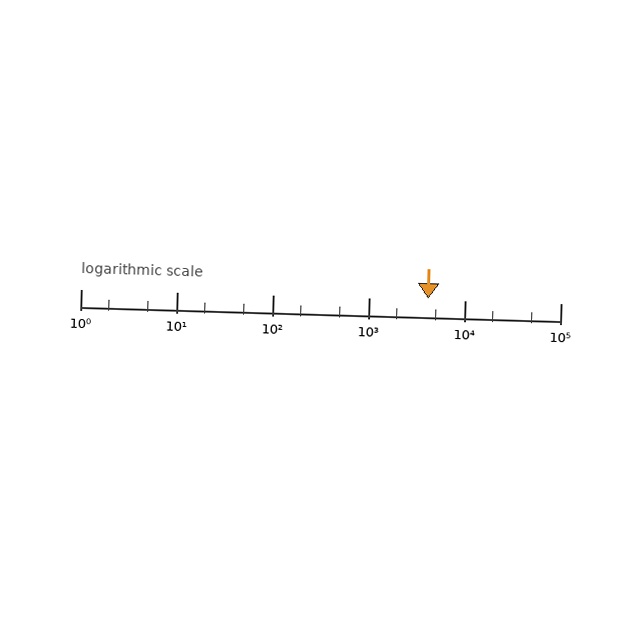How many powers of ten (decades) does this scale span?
The scale spans 5 decades, from 1 to 100000.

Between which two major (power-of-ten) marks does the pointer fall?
The pointer is between 1000 and 10000.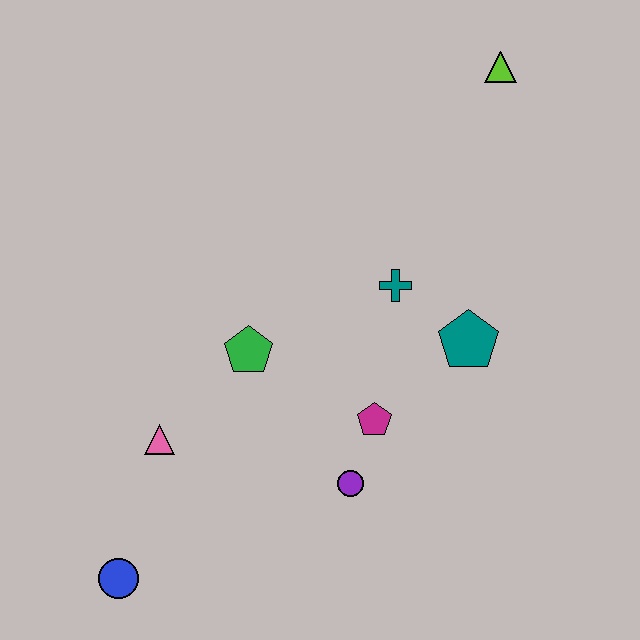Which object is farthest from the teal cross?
The blue circle is farthest from the teal cross.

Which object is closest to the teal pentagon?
The teal cross is closest to the teal pentagon.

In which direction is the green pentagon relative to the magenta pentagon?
The green pentagon is to the left of the magenta pentagon.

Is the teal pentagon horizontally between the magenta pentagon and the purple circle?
No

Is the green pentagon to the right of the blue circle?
Yes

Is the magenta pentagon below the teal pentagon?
Yes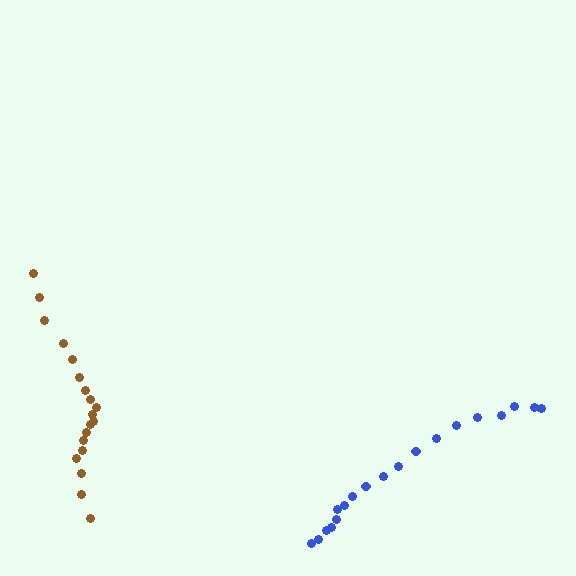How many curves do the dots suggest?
There are 2 distinct paths.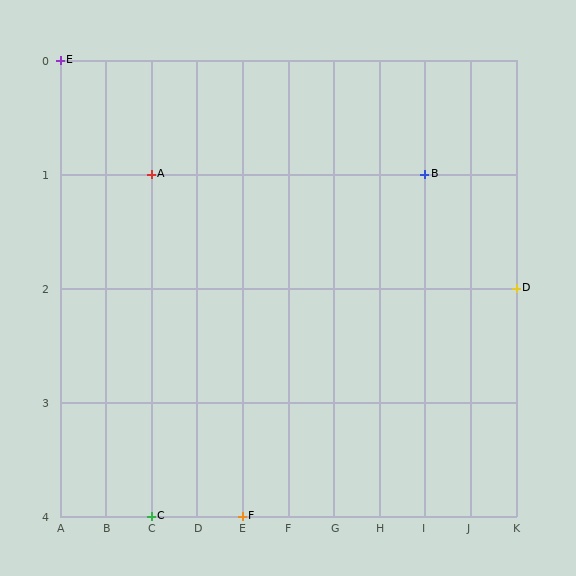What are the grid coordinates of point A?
Point A is at grid coordinates (C, 1).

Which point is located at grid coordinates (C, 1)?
Point A is at (C, 1).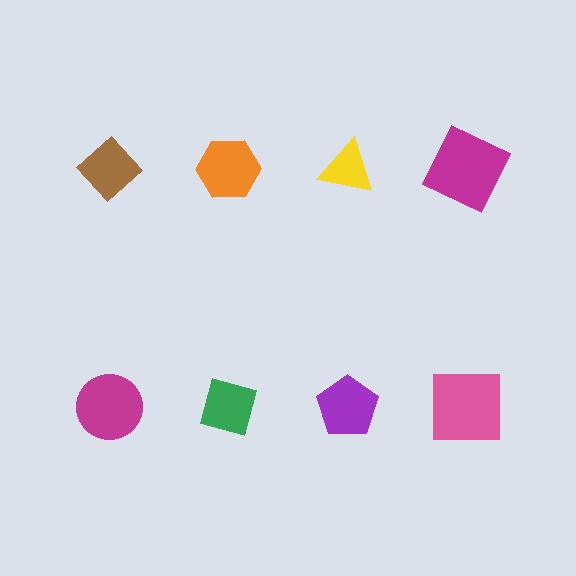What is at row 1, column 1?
A brown diamond.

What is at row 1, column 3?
A yellow triangle.